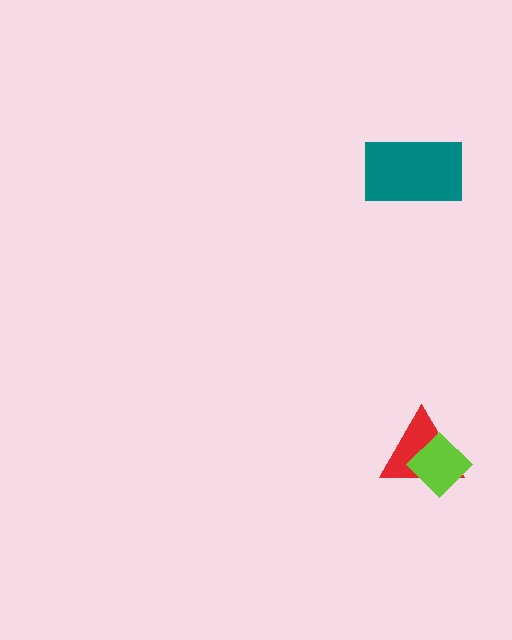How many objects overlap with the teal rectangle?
0 objects overlap with the teal rectangle.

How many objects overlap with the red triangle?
1 object overlaps with the red triangle.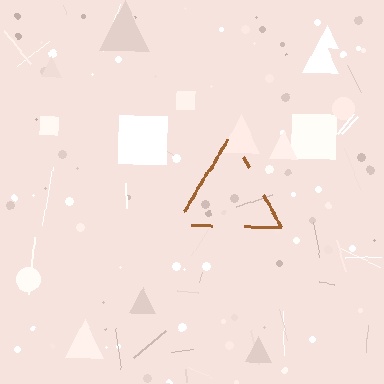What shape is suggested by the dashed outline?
The dashed outline suggests a triangle.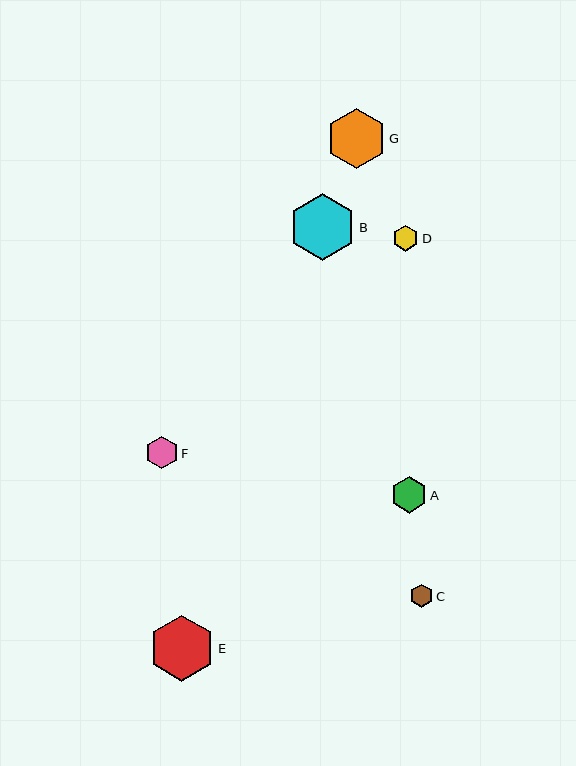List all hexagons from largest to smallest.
From largest to smallest: B, E, G, A, F, D, C.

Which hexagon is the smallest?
Hexagon C is the smallest with a size of approximately 23 pixels.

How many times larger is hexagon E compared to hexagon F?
Hexagon E is approximately 2.0 times the size of hexagon F.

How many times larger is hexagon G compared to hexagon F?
Hexagon G is approximately 1.8 times the size of hexagon F.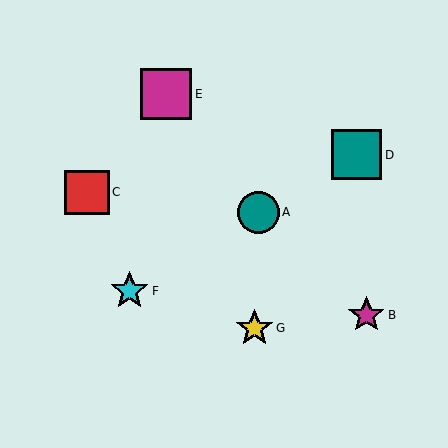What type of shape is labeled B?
Shape B is a magenta star.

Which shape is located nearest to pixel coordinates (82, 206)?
The red square (labeled C) at (87, 192) is nearest to that location.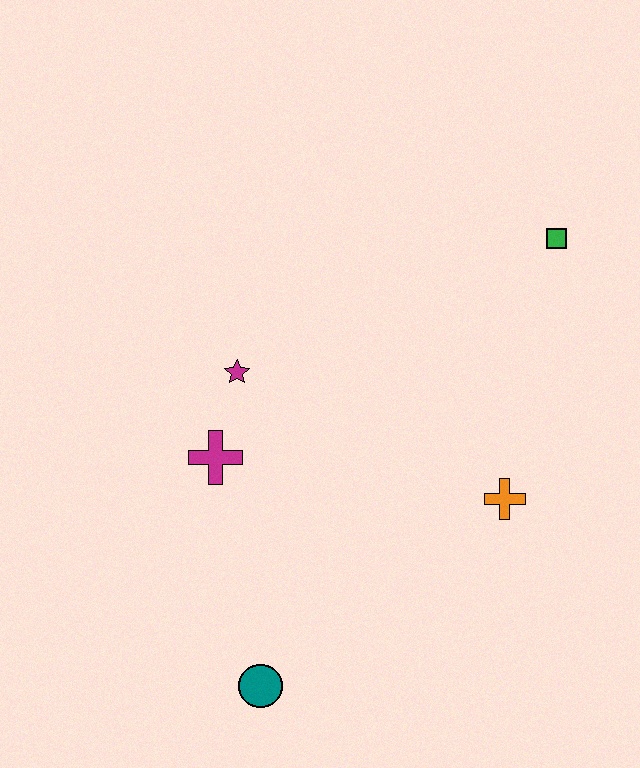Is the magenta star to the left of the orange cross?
Yes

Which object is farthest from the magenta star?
The green square is farthest from the magenta star.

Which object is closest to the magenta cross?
The magenta star is closest to the magenta cross.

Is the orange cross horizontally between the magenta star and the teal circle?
No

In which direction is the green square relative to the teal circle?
The green square is above the teal circle.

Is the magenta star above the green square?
No